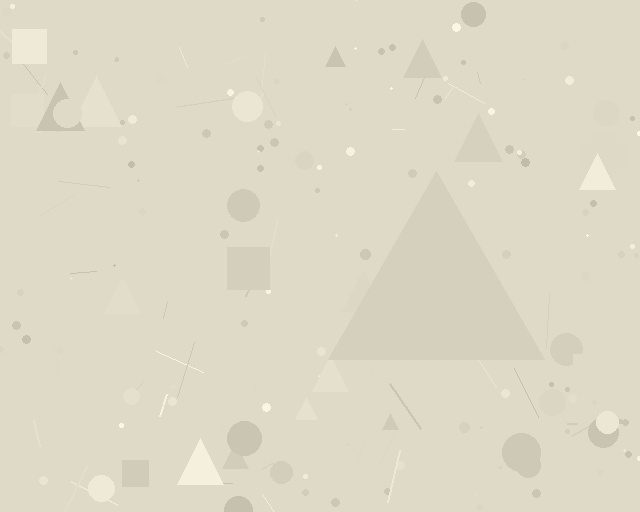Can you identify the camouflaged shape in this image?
The camouflaged shape is a triangle.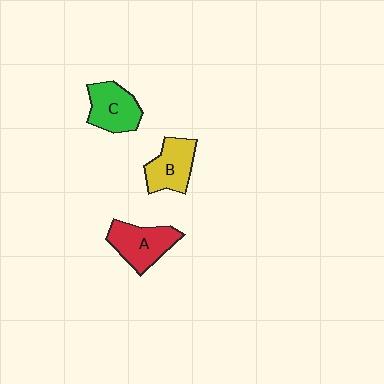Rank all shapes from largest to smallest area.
From largest to smallest: A (red), C (green), B (yellow).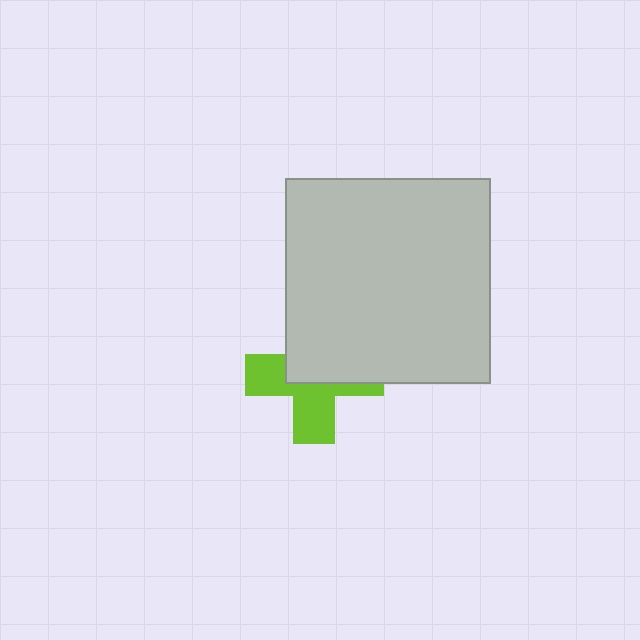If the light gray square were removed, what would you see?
You would see the complete lime cross.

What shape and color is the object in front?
The object in front is a light gray square.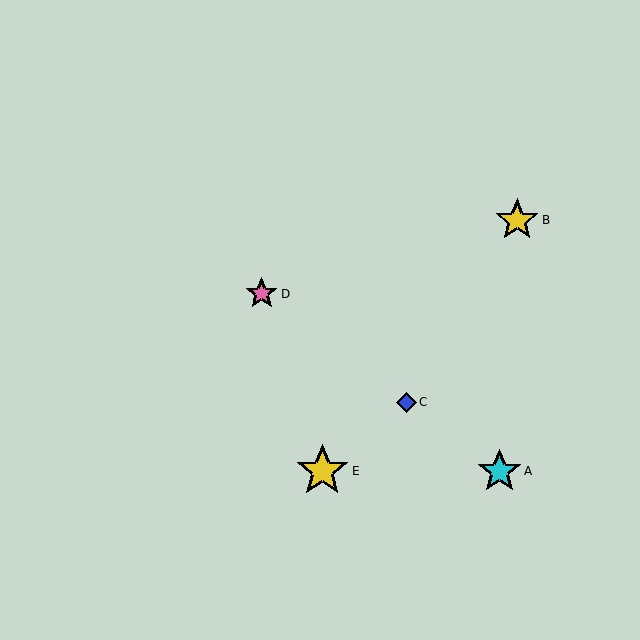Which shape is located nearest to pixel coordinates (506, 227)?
The yellow star (labeled B) at (517, 220) is nearest to that location.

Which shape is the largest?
The yellow star (labeled E) is the largest.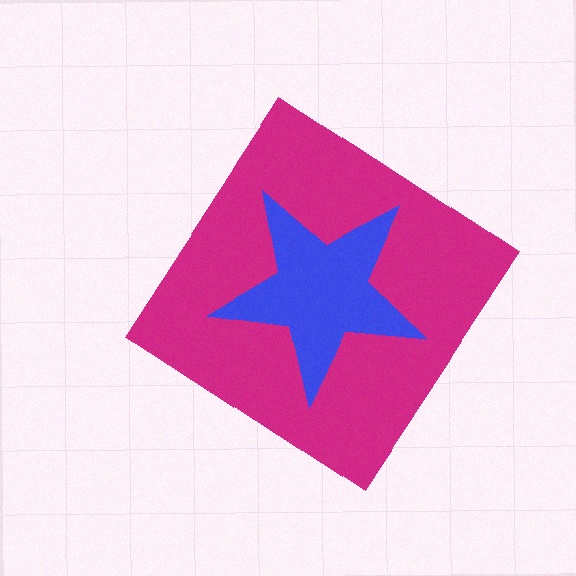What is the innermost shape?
The blue star.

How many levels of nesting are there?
2.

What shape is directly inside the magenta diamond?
The blue star.